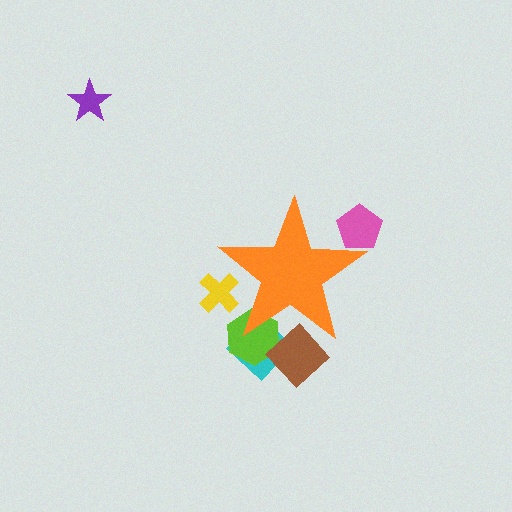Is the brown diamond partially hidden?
Yes, the brown diamond is partially hidden behind the orange star.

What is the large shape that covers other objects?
An orange star.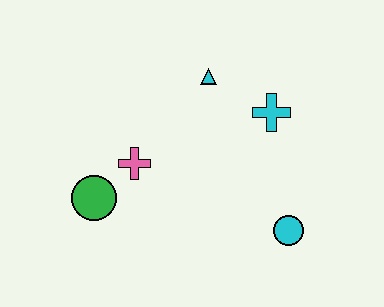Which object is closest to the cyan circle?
The cyan cross is closest to the cyan circle.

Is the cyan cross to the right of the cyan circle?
No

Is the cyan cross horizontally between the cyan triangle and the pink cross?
No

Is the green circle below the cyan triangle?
Yes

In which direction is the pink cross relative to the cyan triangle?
The pink cross is below the cyan triangle.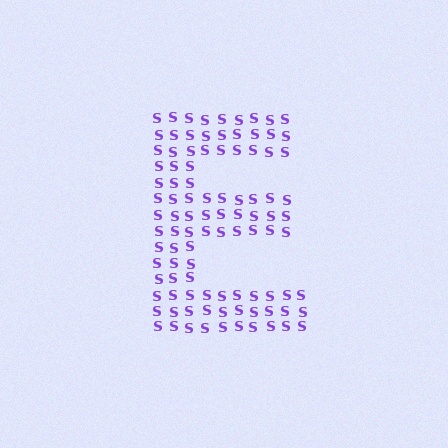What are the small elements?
The small elements are letter S's.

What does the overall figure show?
The overall figure shows the letter E.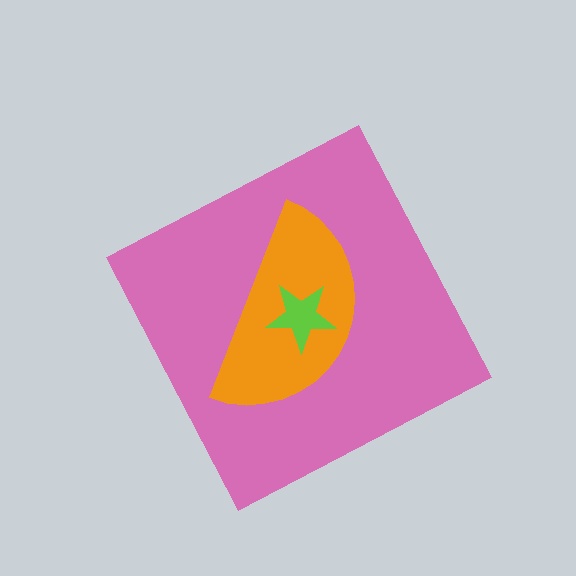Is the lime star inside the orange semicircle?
Yes.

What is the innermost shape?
The lime star.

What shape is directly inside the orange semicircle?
The lime star.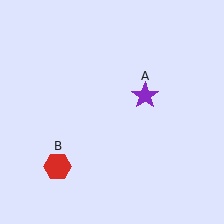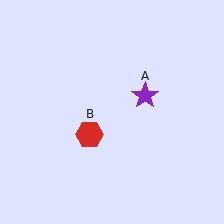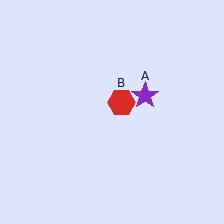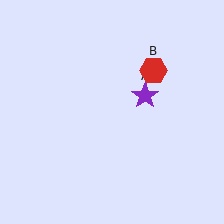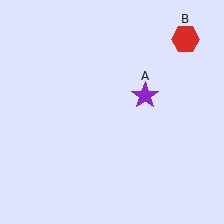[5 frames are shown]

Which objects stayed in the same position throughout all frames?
Purple star (object A) remained stationary.